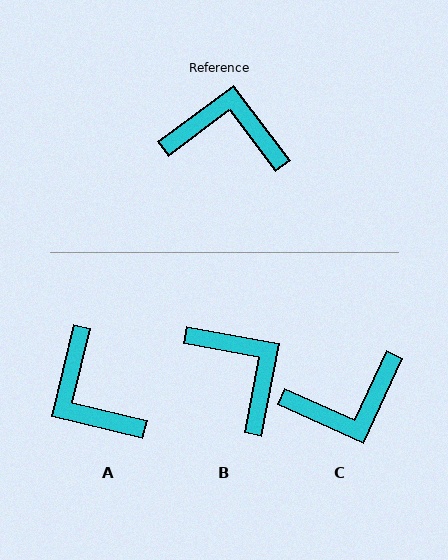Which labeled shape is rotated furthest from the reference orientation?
C, about 152 degrees away.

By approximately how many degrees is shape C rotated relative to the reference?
Approximately 152 degrees clockwise.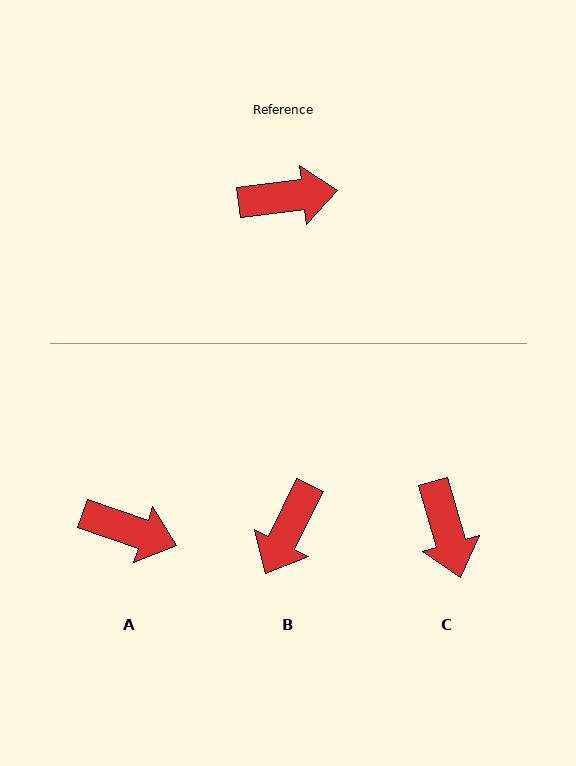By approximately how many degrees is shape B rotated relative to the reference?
Approximately 123 degrees clockwise.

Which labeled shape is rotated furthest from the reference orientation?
B, about 123 degrees away.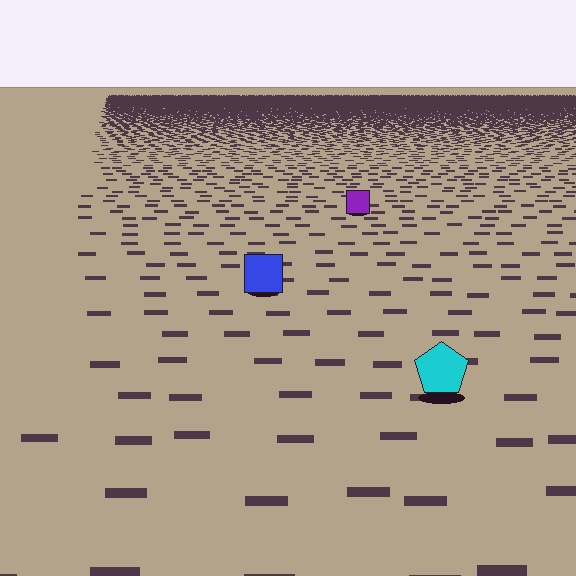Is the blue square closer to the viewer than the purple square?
Yes. The blue square is closer — you can tell from the texture gradient: the ground texture is coarser near it.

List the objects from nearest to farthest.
From nearest to farthest: the cyan pentagon, the blue square, the purple square.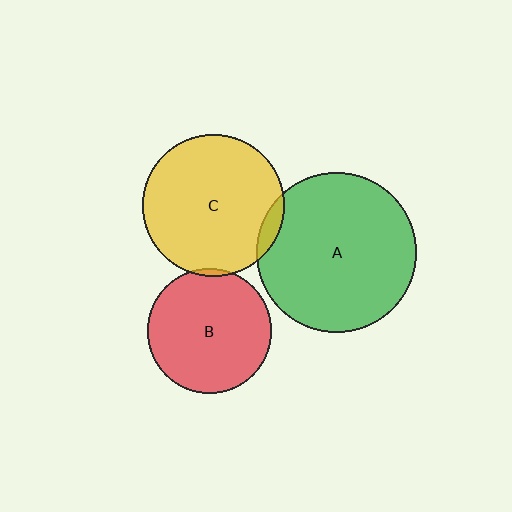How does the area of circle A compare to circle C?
Approximately 1.3 times.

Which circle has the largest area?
Circle A (green).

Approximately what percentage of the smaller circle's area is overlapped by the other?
Approximately 5%.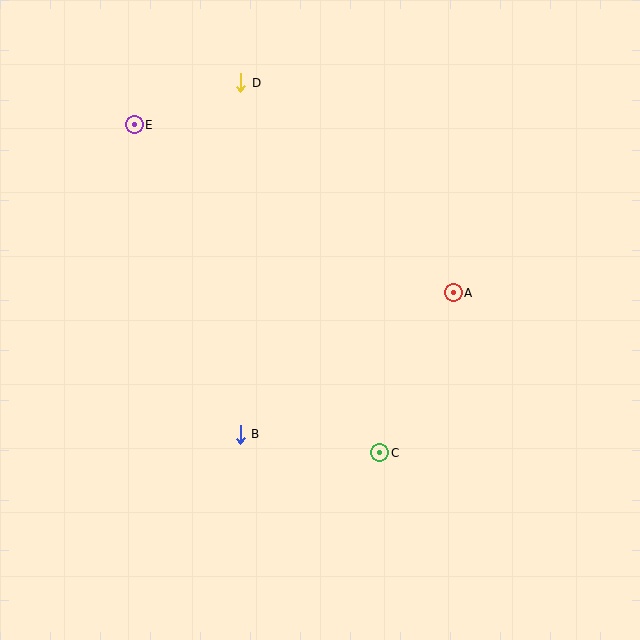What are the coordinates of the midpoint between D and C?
The midpoint between D and C is at (310, 268).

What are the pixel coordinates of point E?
Point E is at (134, 125).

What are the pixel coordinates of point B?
Point B is at (240, 434).